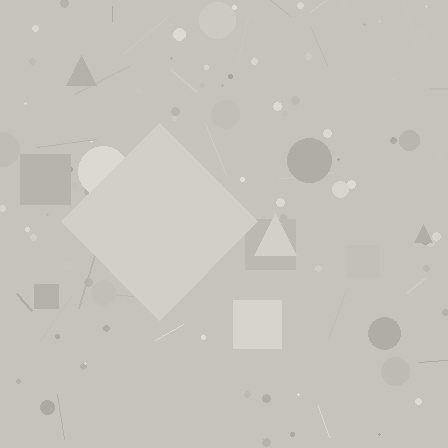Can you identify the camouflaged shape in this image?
The camouflaged shape is a diamond.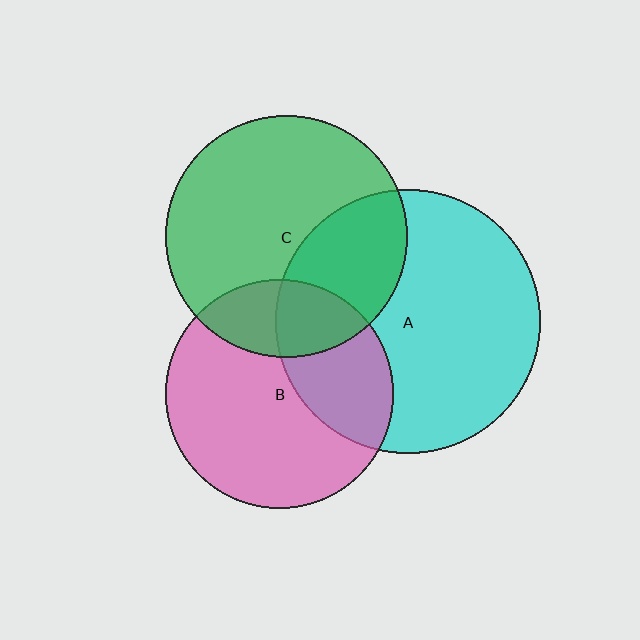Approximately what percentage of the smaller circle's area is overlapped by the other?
Approximately 35%.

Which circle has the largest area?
Circle A (cyan).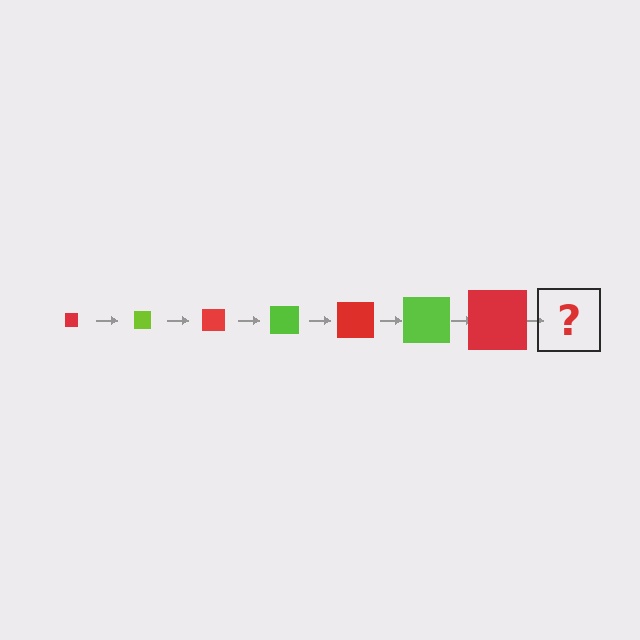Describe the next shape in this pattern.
It should be a lime square, larger than the previous one.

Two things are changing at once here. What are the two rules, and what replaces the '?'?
The two rules are that the square grows larger each step and the color cycles through red and lime. The '?' should be a lime square, larger than the previous one.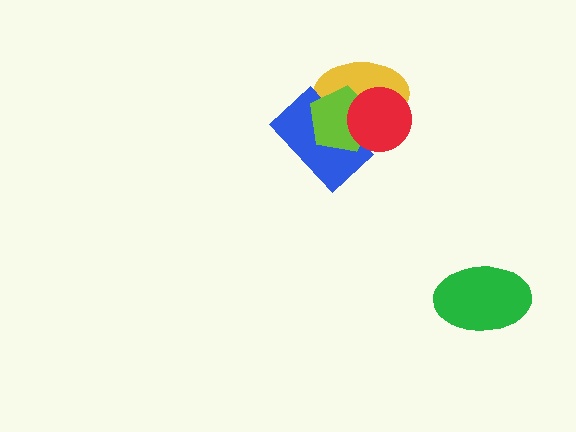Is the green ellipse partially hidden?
No, no other shape covers it.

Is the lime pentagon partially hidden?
Yes, it is partially covered by another shape.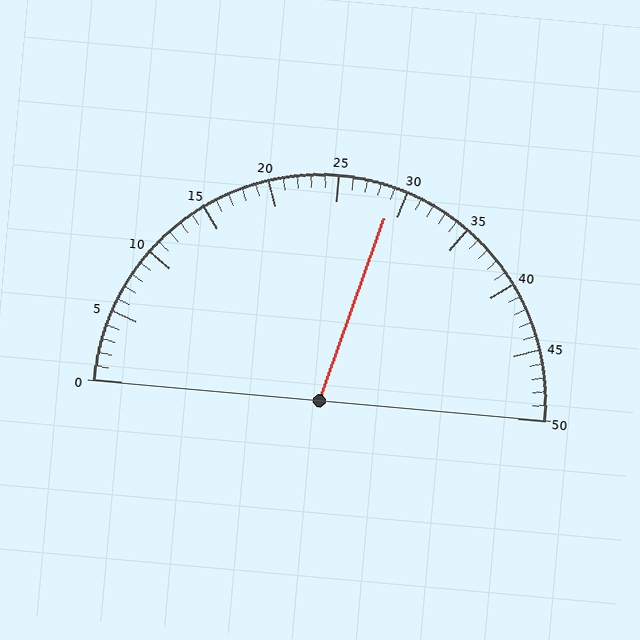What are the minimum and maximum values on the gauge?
The gauge ranges from 0 to 50.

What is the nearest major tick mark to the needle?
The nearest major tick mark is 30.